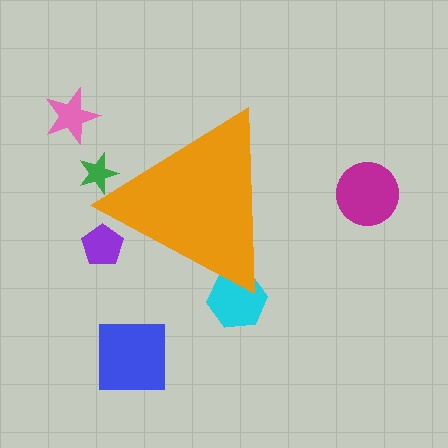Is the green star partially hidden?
Yes, the green star is partially hidden behind the orange triangle.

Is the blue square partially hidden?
No, the blue square is fully visible.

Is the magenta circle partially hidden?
No, the magenta circle is fully visible.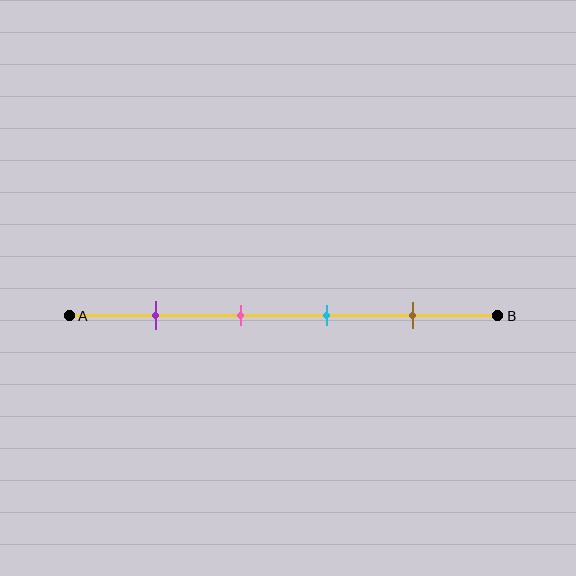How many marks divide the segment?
There are 4 marks dividing the segment.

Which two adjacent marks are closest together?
The pink and cyan marks are the closest adjacent pair.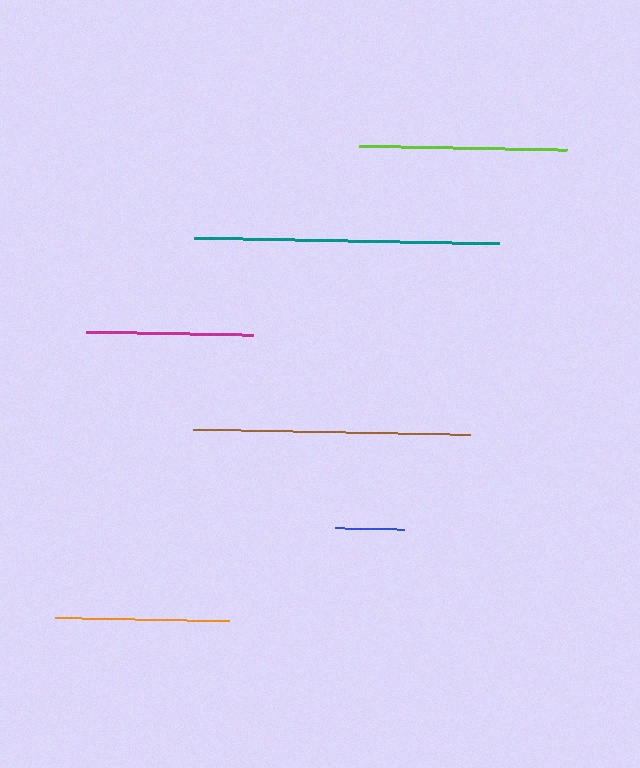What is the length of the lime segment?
The lime segment is approximately 208 pixels long.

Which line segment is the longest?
The teal line is the longest at approximately 305 pixels.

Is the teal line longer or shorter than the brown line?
The teal line is longer than the brown line.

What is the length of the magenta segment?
The magenta segment is approximately 167 pixels long.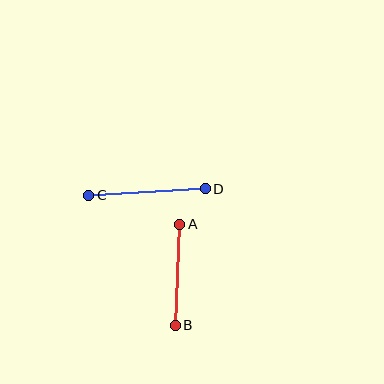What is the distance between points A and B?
The distance is approximately 101 pixels.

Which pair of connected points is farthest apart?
Points C and D are farthest apart.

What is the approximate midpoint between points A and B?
The midpoint is at approximately (178, 275) pixels.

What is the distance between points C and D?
The distance is approximately 116 pixels.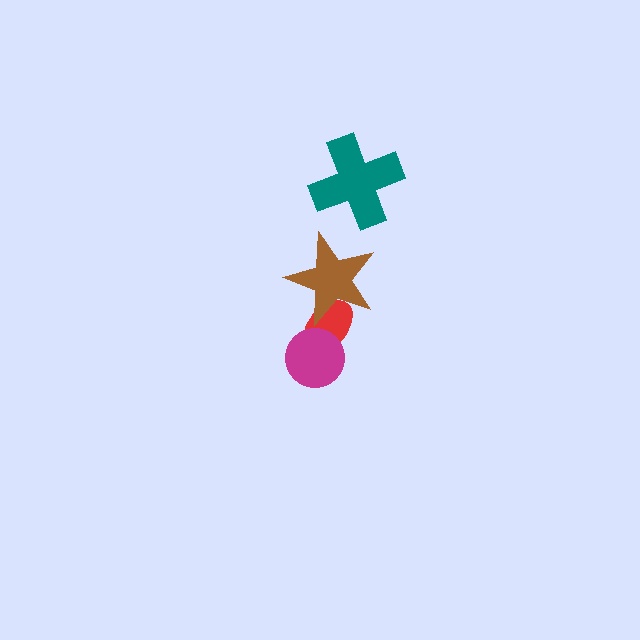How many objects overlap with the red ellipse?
2 objects overlap with the red ellipse.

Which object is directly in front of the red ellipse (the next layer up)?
The magenta circle is directly in front of the red ellipse.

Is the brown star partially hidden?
No, no other shape covers it.